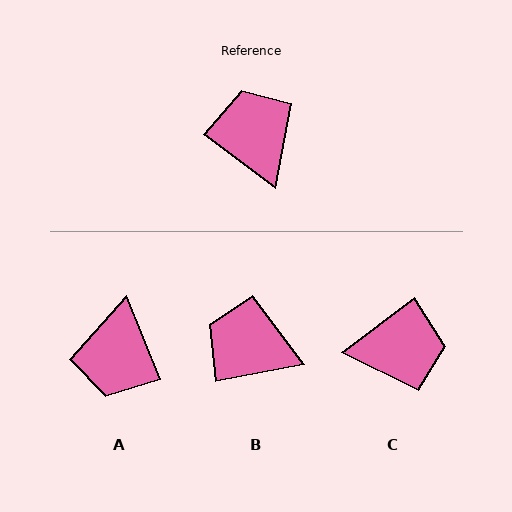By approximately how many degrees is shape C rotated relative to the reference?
Approximately 106 degrees clockwise.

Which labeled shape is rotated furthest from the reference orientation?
A, about 149 degrees away.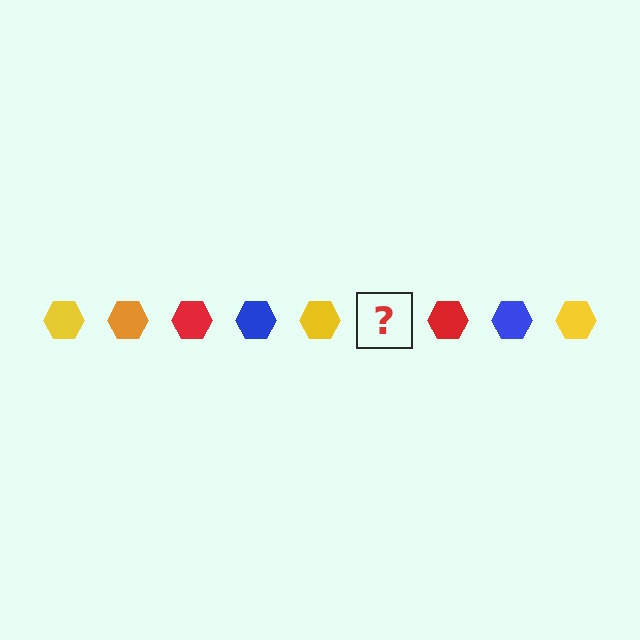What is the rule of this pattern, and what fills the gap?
The rule is that the pattern cycles through yellow, orange, red, blue hexagons. The gap should be filled with an orange hexagon.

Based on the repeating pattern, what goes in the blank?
The blank should be an orange hexagon.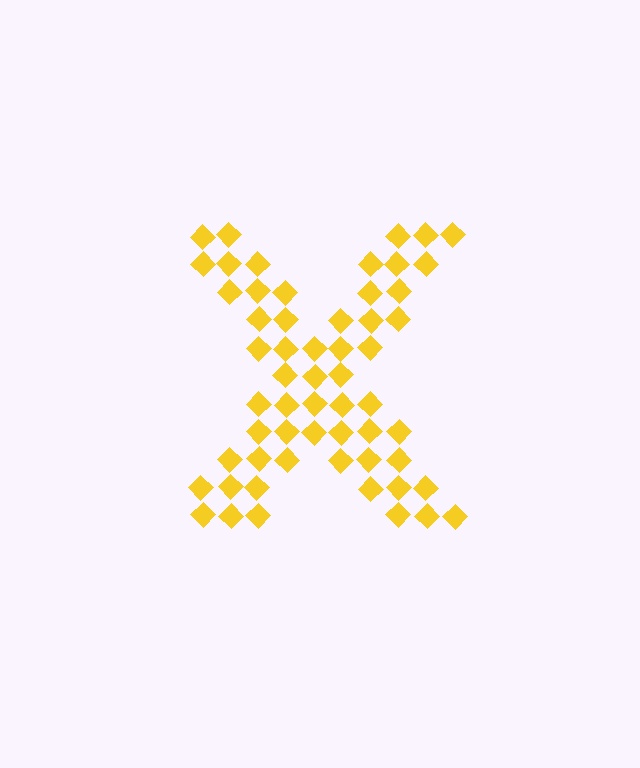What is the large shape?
The large shape is the letter X.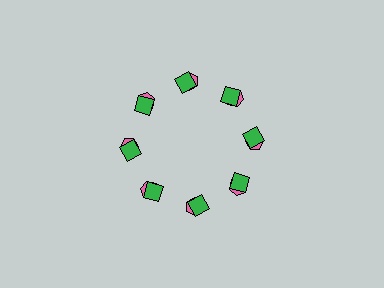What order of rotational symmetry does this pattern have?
This pattern has 8-fold rotational symmetry.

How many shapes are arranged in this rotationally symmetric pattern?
There are 16 shapes, arranged in 8 groups of 2.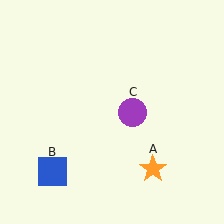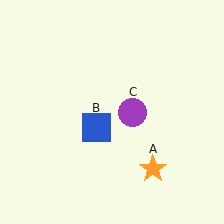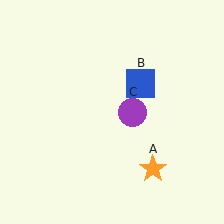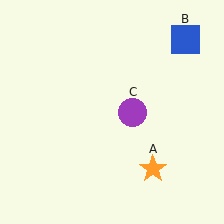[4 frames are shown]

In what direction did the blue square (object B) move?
The blue square (object B) moved up and to the right.